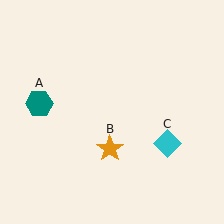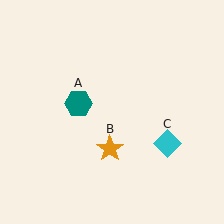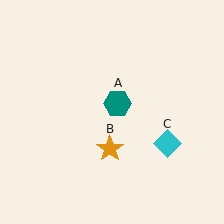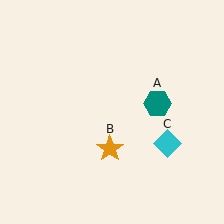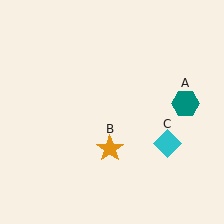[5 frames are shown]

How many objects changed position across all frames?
1 object changed position: teal hexagon (object A).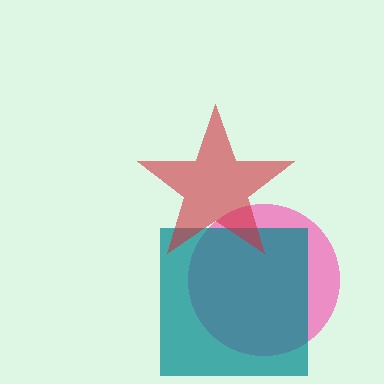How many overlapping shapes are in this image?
There are 3 overlapping shapes in the image.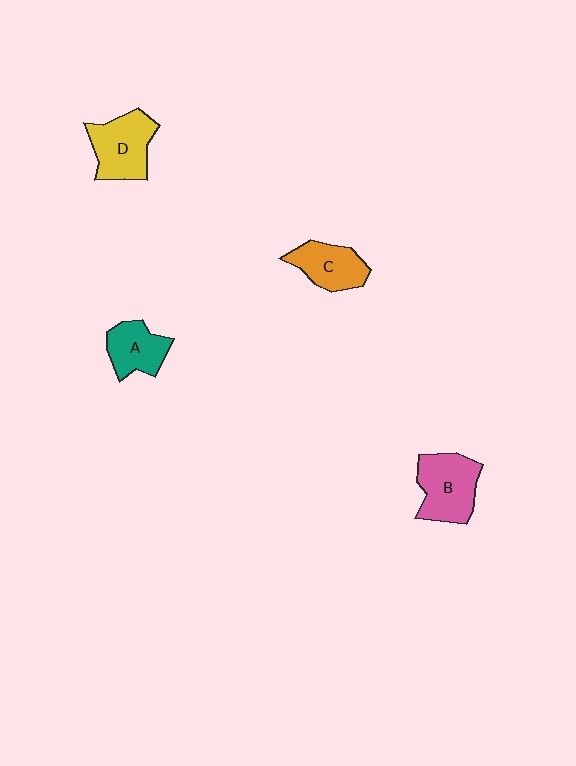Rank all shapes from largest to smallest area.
From largest to smallest: B (pink), D (yellow), C (orange), A (teal).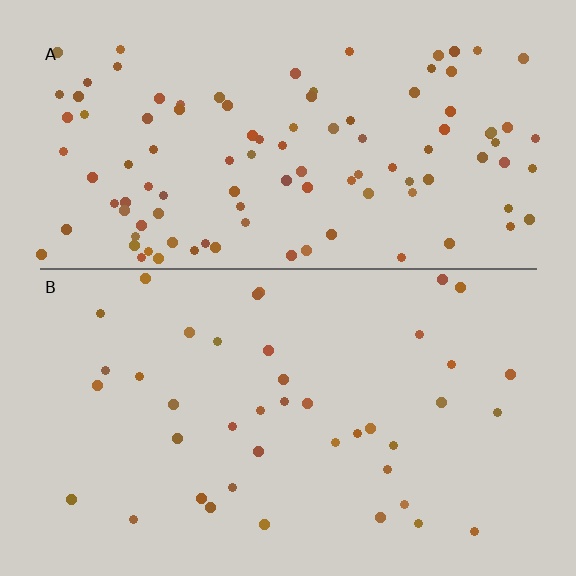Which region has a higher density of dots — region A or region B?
A (the top).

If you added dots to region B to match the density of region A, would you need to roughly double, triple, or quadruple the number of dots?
Approximately triple.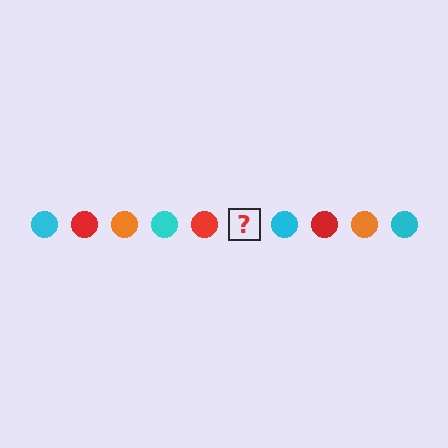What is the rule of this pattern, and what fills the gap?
The rule is that the pattern cycles through cyan, red, orange circles. The gap should be filled with an orange circle.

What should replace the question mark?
The question mark should be replaced with an orange circle.